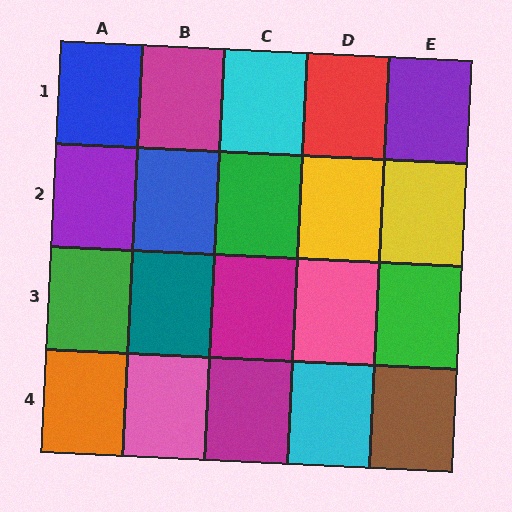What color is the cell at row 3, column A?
Green.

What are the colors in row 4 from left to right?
Orange, pink, magenta, cyan, brown.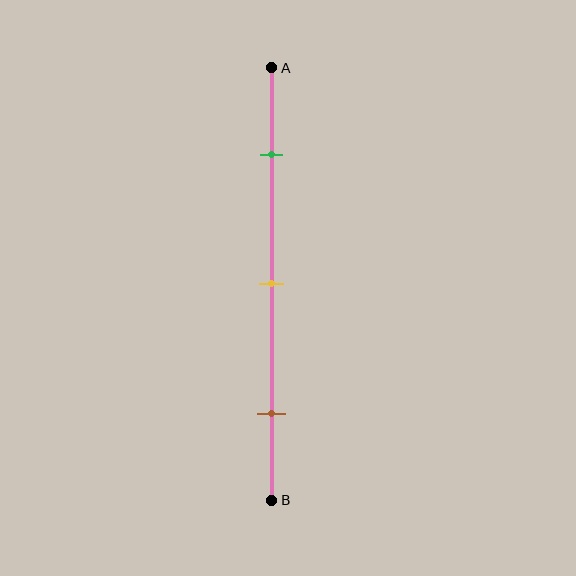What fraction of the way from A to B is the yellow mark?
The yellow mark is approximately 50% (0.5) of the way from A to B.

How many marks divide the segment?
There are 3 marks dividing the segment.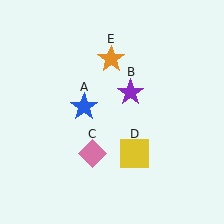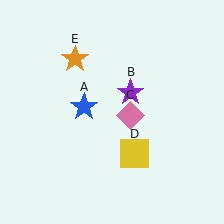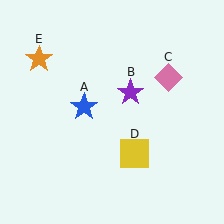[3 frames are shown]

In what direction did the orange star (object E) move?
The orange star (object E) moved left.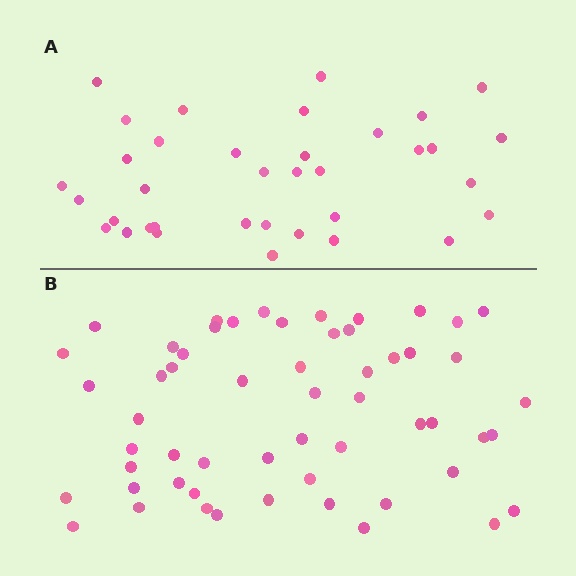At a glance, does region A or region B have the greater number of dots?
Region B (the bottom region) has more dots.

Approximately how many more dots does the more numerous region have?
Region B has approximately 20 more dots than region A.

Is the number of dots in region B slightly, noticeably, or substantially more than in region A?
Region B has substantially more. The ratio is roughly 1.6 to 1.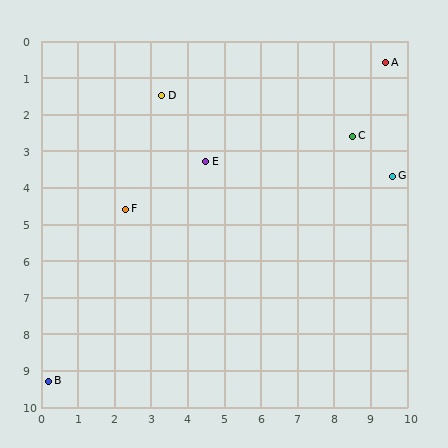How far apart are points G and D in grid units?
Points G and D are about 6.7 grid units apart.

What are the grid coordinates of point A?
Point A is at approximately (9.4, 0.6).